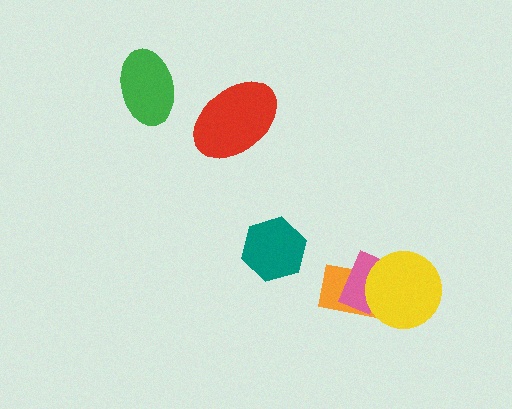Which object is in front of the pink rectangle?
The yellow circle is in front of the pink rectangle.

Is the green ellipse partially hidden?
No, no other shape covers it.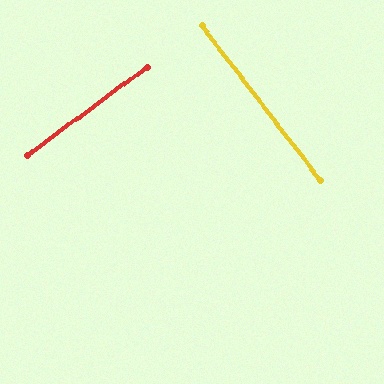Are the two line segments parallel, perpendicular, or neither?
Perpendicular — they meet at approximately 89°.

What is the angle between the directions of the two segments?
Approximately 89 degrees.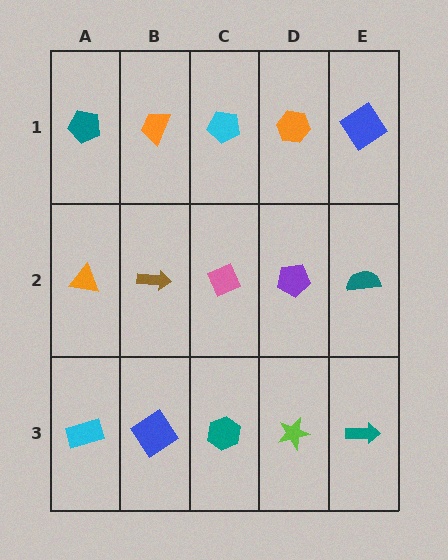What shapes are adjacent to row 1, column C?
A pink diamond (row 2, column C), an orange trapezoid (row 1, column B), an orange hexagon (row 1, column D).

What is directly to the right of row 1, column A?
An orange trapezoid.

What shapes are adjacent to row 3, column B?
A brown arrow (row 2, column B), a cyan rectangle (row 3, column A), a teal hexagon (row 3, column C).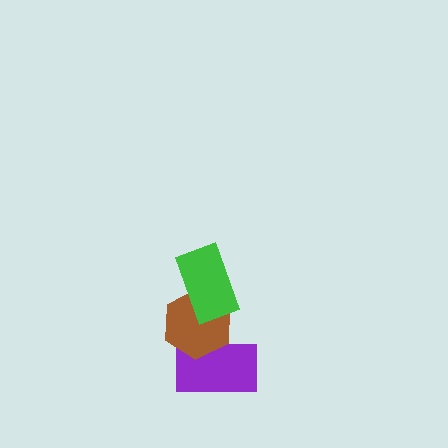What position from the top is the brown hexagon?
The brown hexagon is 2nd from the top.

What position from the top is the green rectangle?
The green rectangle is 1st from the top.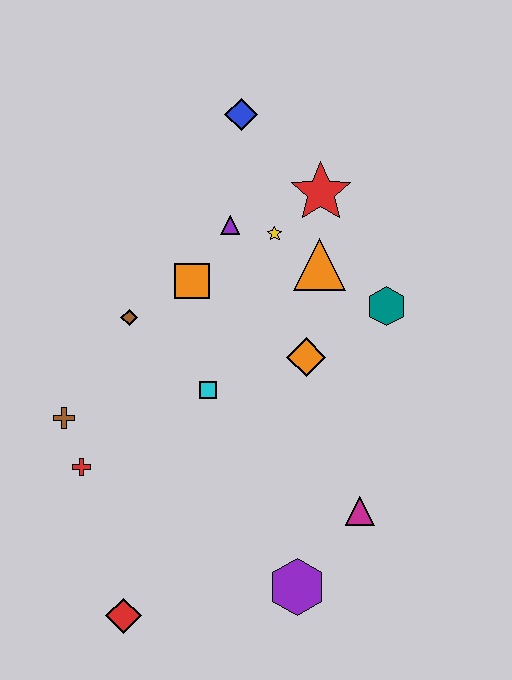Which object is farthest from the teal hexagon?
The red diamond is farthest from the teal hexagon.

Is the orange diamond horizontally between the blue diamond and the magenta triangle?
Yes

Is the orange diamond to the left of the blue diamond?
No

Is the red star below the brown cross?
No